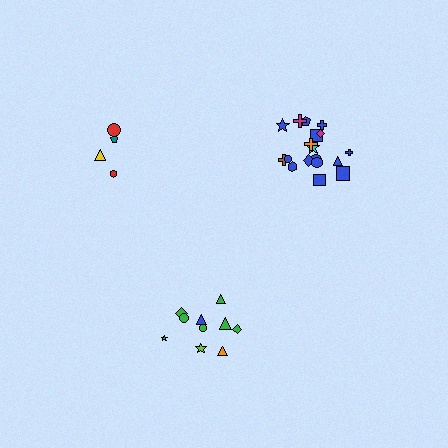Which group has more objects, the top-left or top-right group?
The top-right group.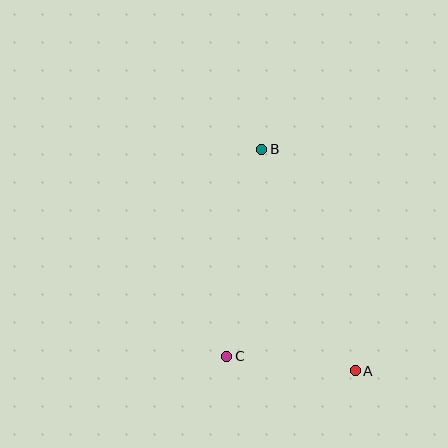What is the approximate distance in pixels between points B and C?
The distance between B and C is approximately 210 pixels.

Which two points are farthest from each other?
Points A and B are farthest from each other.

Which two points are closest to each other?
Points A and C are closest to each other.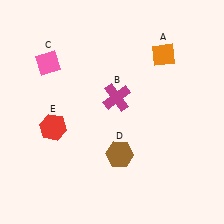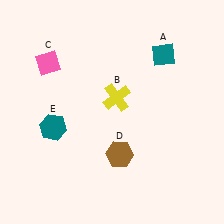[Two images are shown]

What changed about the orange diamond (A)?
In Image 1, A is orange. In Image 2, it changed to teal.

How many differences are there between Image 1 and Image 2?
There are 3 differences between the two images.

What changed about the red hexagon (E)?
In Image 1, E is red. In Image 2, it changed to teal.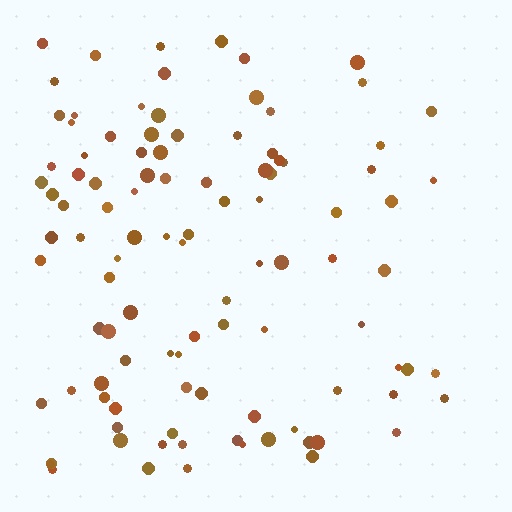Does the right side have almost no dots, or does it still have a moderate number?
Still a moderate number, just noticeably fewer than the left.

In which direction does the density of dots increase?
From right to left, with the left side densest.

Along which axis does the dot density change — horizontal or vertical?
Horizontal.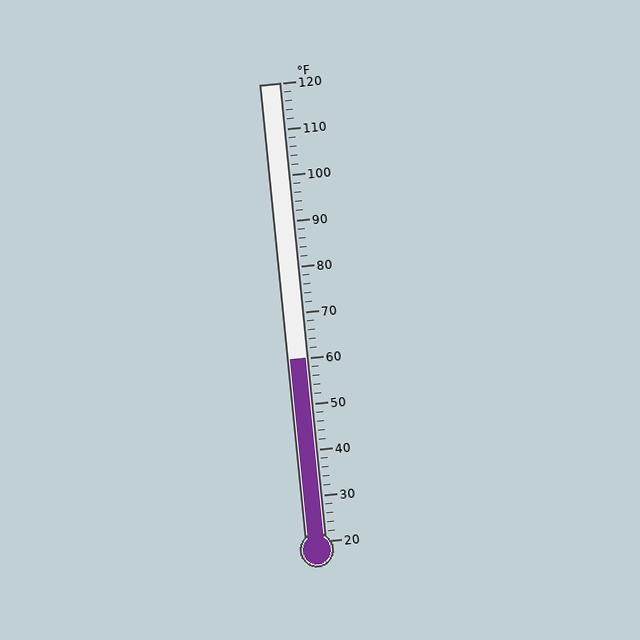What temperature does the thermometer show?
The thermometer shows approximately 60°F.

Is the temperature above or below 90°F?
The temperature is below 90°F.